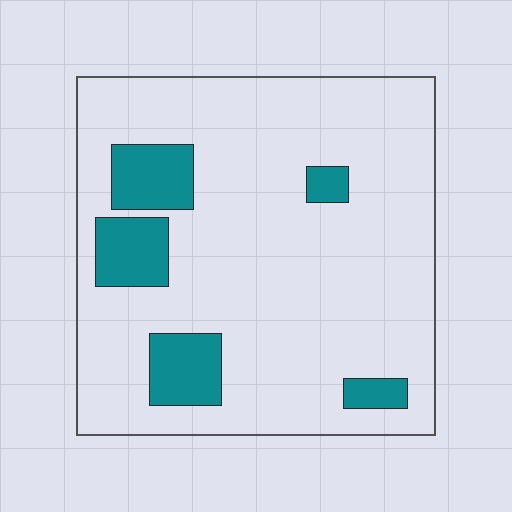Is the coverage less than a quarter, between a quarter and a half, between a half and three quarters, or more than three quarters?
Less than a quarter.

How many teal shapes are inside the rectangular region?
5.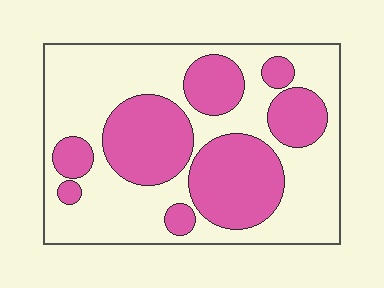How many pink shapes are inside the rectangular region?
8.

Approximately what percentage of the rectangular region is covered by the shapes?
Approximately 40%.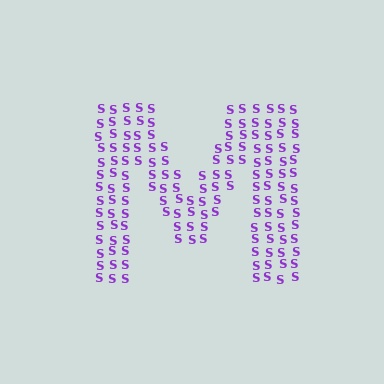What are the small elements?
The small elements are letter S's.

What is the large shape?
The large shape is the letter M.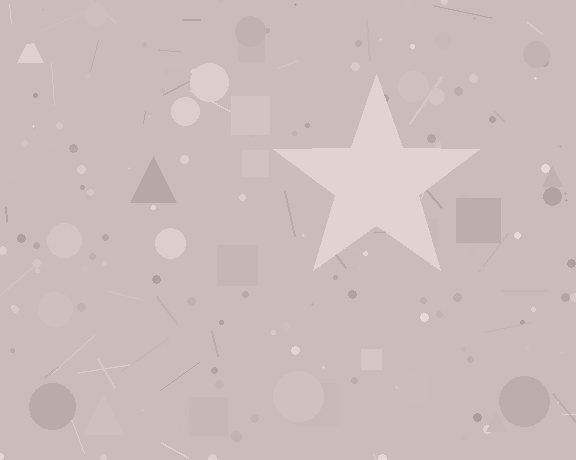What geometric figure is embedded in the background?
A star is embedded in the background.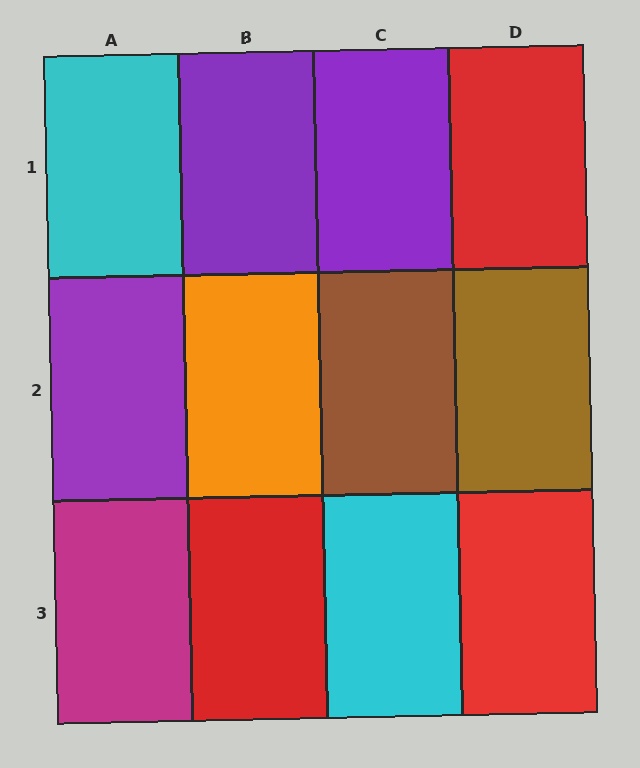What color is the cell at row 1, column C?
Purple.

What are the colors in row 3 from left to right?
Magenta, red, cyan, red.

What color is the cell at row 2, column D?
Brown.